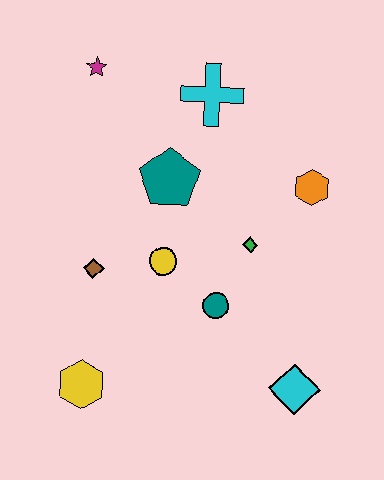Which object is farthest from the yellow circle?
The magenta star is farthest from the yellow circle.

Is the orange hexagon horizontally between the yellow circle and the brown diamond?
No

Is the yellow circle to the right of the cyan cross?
No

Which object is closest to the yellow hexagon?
The brown diamond is closest to the yellow hexagon.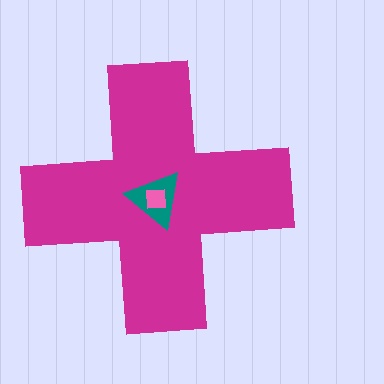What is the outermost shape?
The magenta cross.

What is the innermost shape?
The pink square.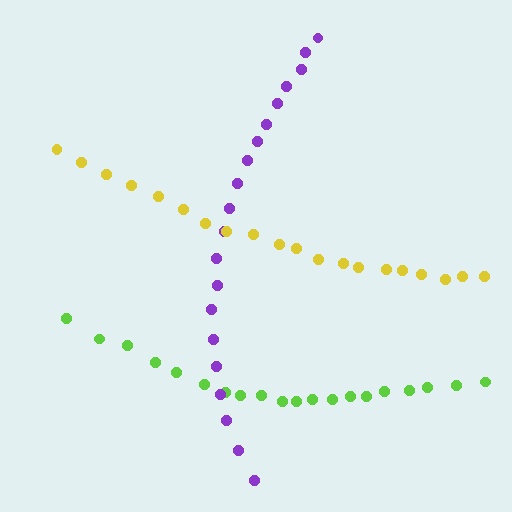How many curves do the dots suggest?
There are 3 distinct paths.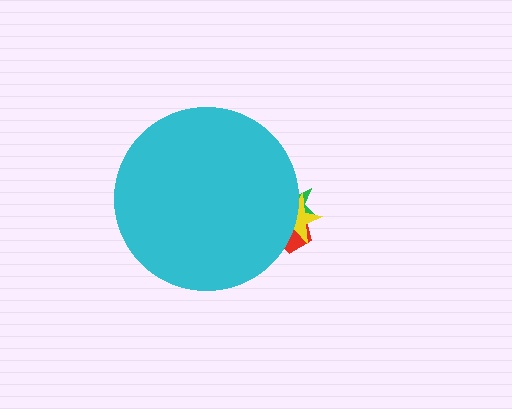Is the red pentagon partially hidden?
Yes, the red pentagon is partially hidden behind the cyan circle.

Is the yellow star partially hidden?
Yes, the yellow star is partially hidden behind the cyan circle.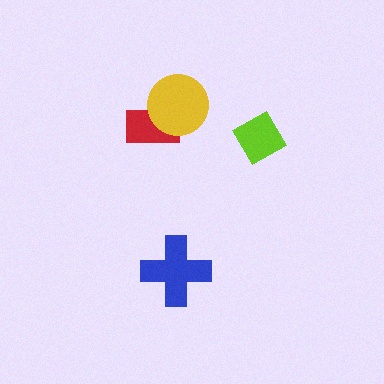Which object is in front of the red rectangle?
The yellow circle is in front of the red rectangle.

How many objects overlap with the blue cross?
0 objects overlap with the blue cross.